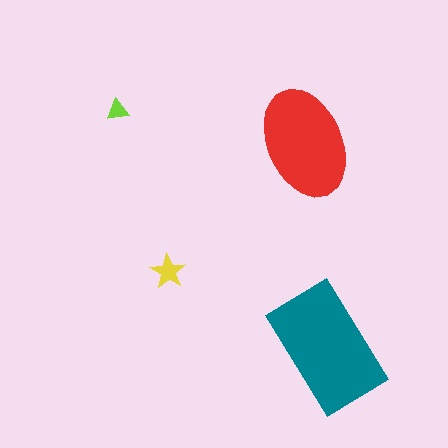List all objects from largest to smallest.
The teal rectangle, the red ellipse, the yellow star, the lime triangle.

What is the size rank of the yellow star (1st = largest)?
3rd.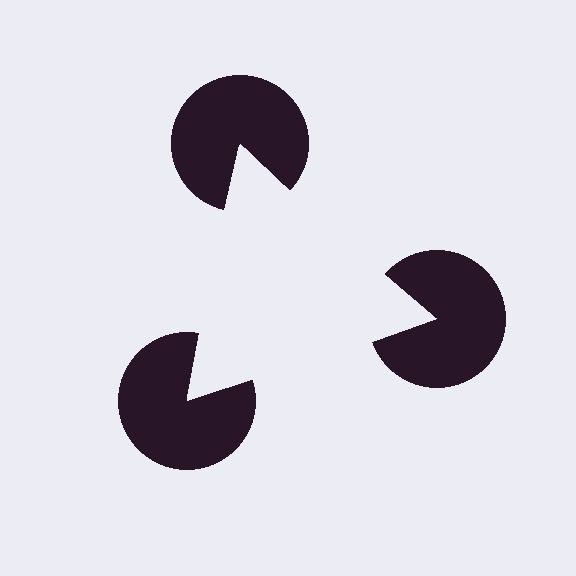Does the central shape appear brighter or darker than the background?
It typically appears slightly brighter than the background, even though no actual brightness change is drawn.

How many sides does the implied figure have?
3 sides.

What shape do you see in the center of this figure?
An illusory triangle — its edges are inferred from the aligned wedge cuts in the pac-man discs, not physically drawn.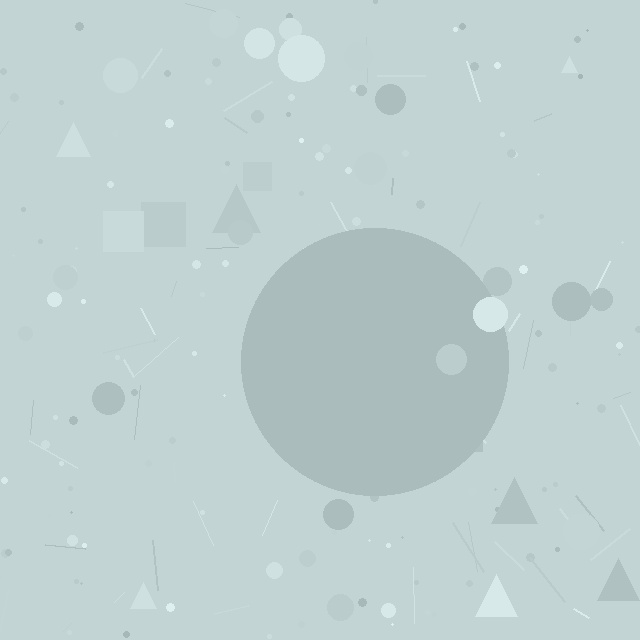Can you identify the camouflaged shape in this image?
The camouflaged shape is a circle.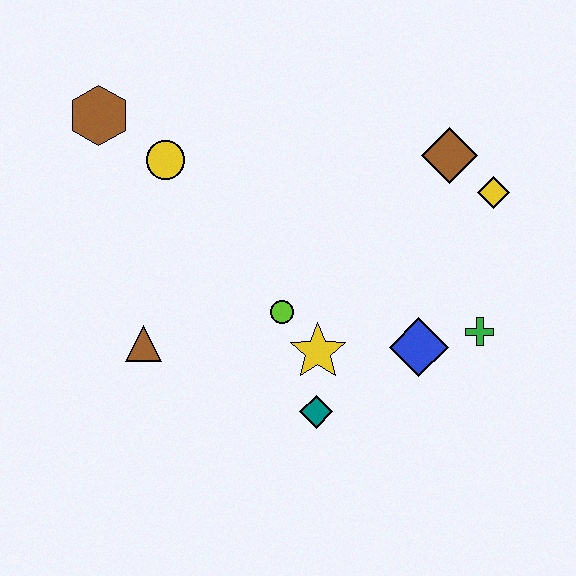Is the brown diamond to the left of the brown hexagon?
No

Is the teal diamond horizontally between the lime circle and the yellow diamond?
Yes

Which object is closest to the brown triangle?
The lime circle is closest to the brown triangle.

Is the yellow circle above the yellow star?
Yes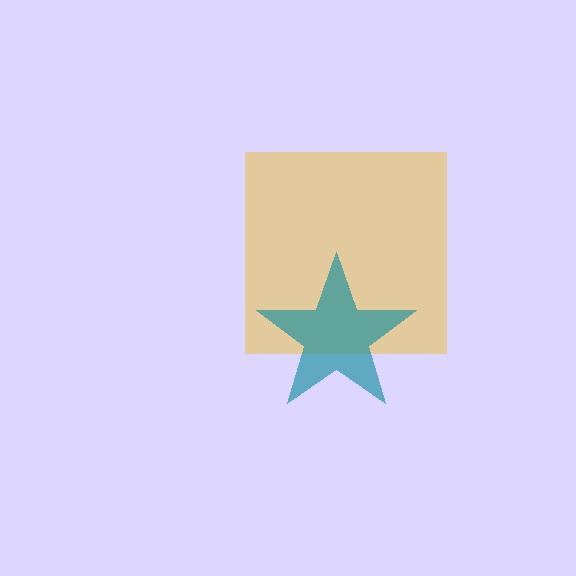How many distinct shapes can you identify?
There are 2 distinct shapes: a yellow square, a teal star.